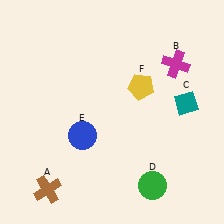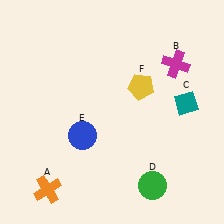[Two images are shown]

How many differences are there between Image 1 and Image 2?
There is 1 difference between the two images.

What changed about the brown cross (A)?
In Image 1, A is brown. In Image 2, it changed to orange.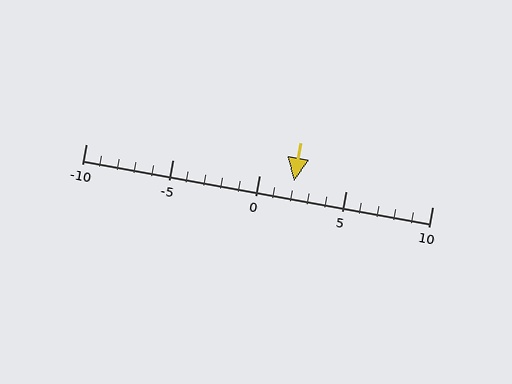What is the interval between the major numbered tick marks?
The major tick marks are spaced 5 units apart.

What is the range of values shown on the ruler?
The ruler shows values from -10 to 10.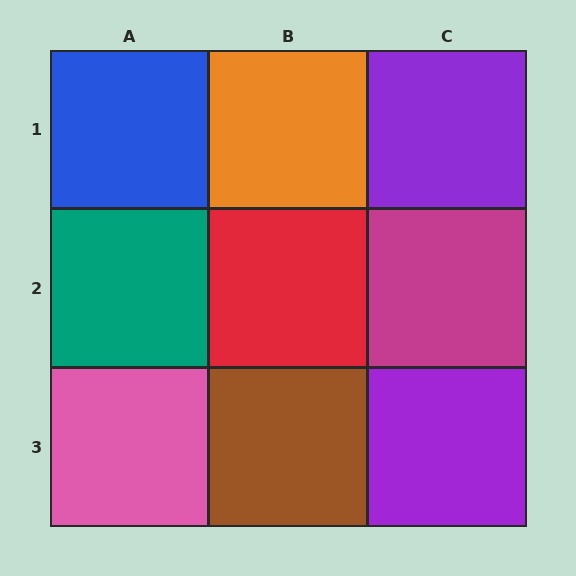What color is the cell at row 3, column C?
Purple.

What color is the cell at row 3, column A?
Pink.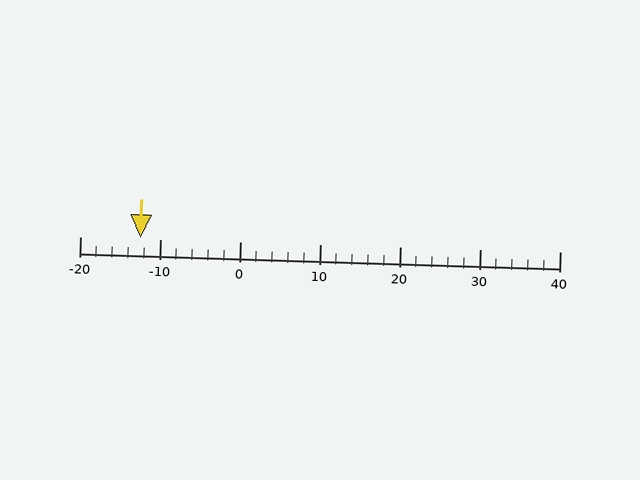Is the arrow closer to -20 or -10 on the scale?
The arrow is closer to -10.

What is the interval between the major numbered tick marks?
The major tick marks are spaced 10 units apart.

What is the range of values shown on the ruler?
The ruler shows values from -20 to 40.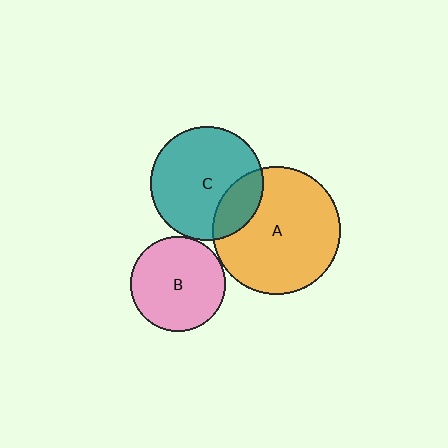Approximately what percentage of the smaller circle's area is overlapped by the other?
Approximately 20%.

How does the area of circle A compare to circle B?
Approximately 1.8 times.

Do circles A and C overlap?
Yes.